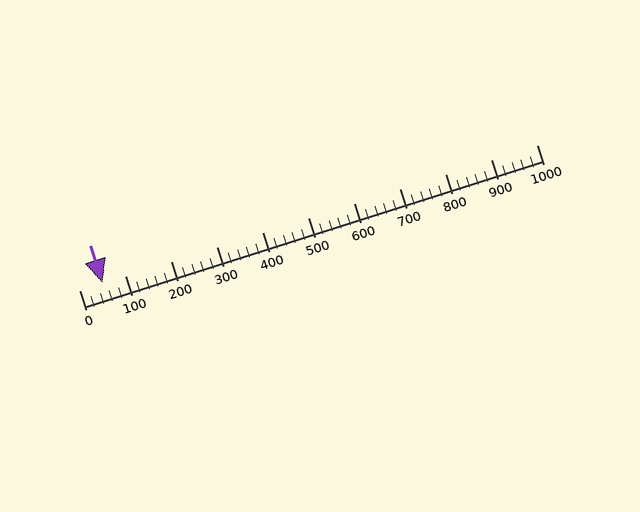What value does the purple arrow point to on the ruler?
The purple arrow points to approximately 51.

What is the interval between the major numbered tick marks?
The major tick marks are spaced 100 units apart.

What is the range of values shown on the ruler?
The ruler shows values from 0 to 1000.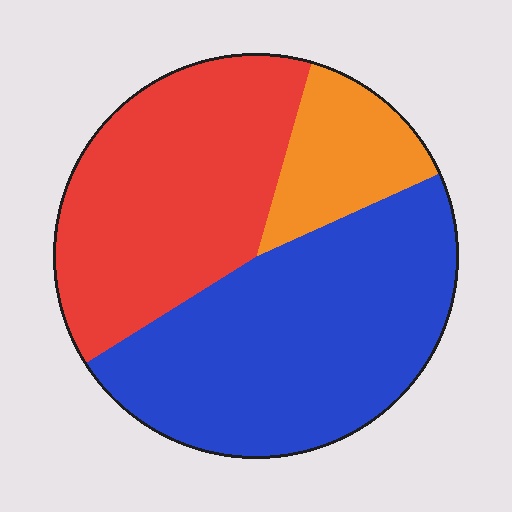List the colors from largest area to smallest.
From largest to smallest: blue, red, orange.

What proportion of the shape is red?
Red takes up between a quarter and a half of the shape.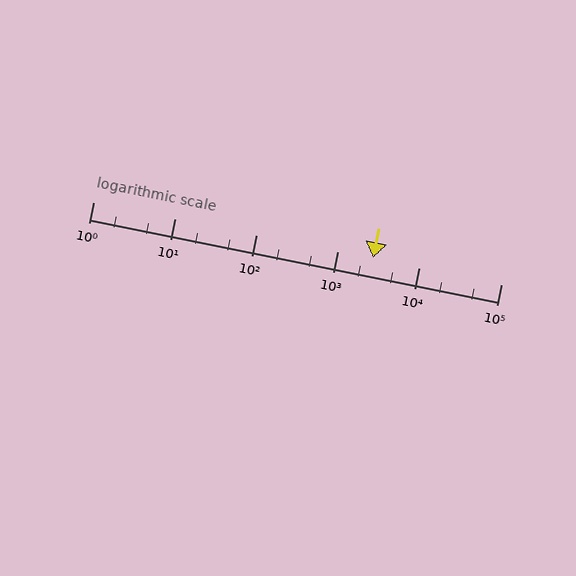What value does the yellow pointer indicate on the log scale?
The pointer indicates approximately 2700.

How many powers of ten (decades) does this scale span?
The scale spans 5 decades, from 1 to 100000.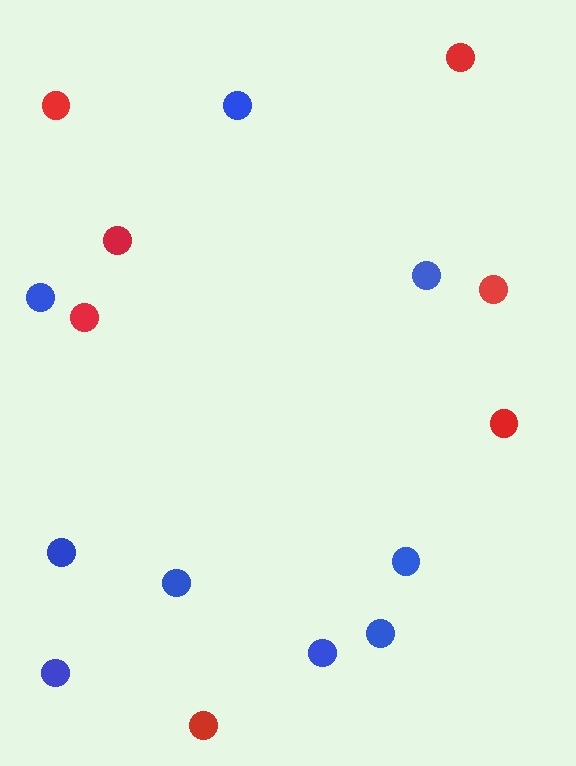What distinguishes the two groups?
There are 2 groups: one group of blue circles (9) and one group of red circles (7).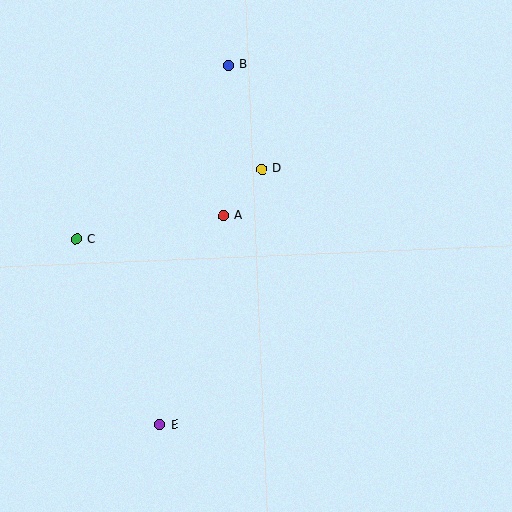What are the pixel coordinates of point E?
Point E is at (160, 425).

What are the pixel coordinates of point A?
Point A is at (224, 216).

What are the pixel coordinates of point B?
Point B is at (228, 65).